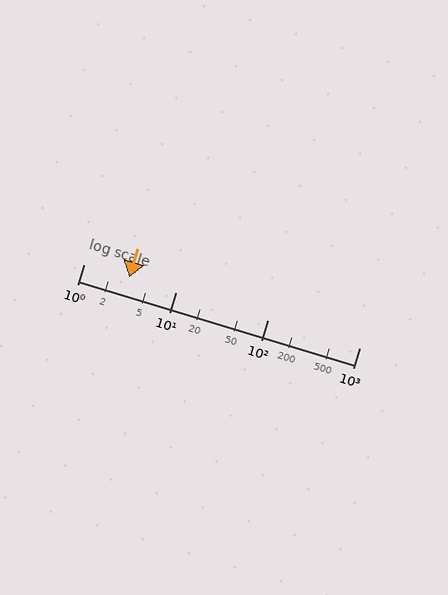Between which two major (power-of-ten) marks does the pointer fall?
The pointer is between 1 and 10.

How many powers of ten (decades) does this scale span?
The scale spans 3 decades, from 1 to 1000.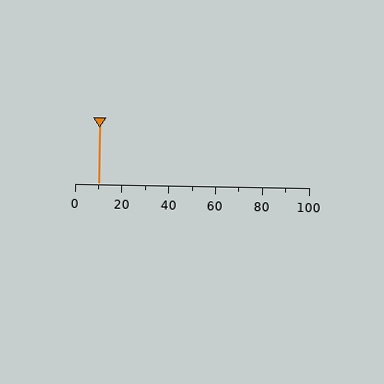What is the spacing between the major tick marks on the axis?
The major ticks are spaced 20 apart.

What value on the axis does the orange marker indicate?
The marker indicates approximately 10.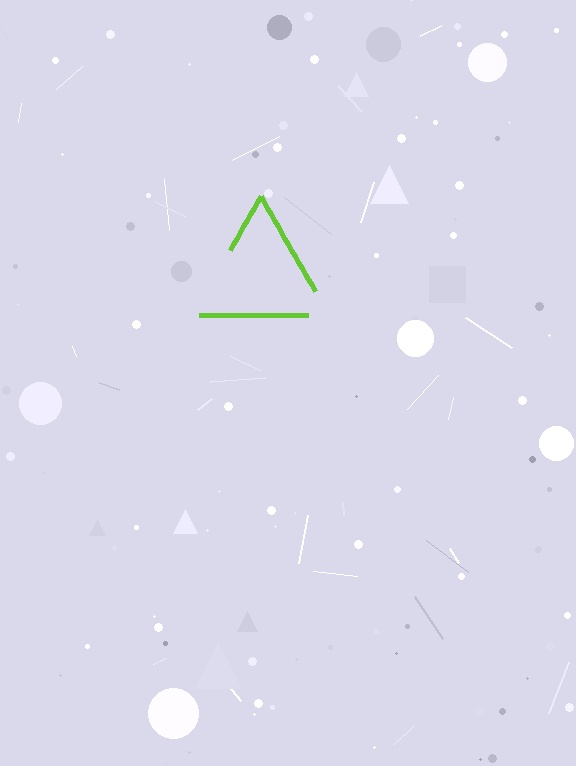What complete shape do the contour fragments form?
The contour fragments form a triangle.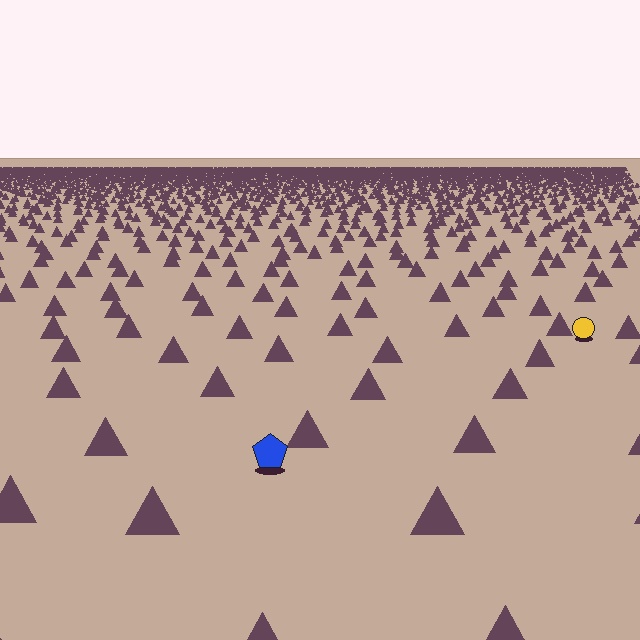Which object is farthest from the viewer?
The yellow circle is farthest from the viewer. It appears smaller and the ground texture around it is denser.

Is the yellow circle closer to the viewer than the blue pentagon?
No. The blue pentagon is closer — you can tell from the texture gradient: the ground texture is coarser near it.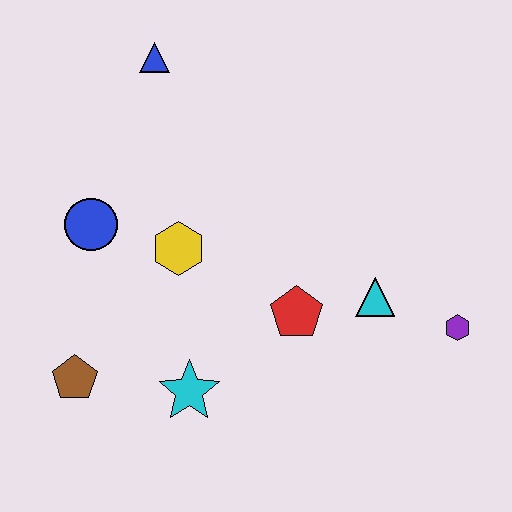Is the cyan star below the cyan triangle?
Yes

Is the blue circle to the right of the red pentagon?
No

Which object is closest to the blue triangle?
The blue circle is closest to the blue triangle.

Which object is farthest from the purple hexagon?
The blue triangle is farthest from the purple hexagon.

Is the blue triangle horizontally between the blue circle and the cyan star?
Yes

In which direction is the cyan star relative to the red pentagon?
The cyan star is to the left of the red pentagon.